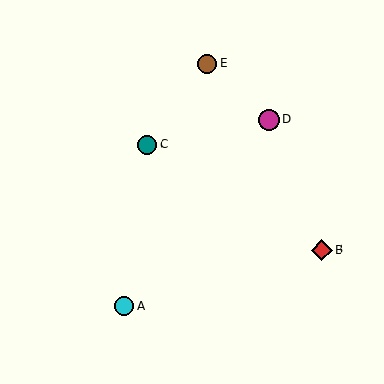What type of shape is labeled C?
Shape C is a teal circle.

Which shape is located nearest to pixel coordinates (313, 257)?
The red diamond (labeled B) at (322, 250) is nearest to that location.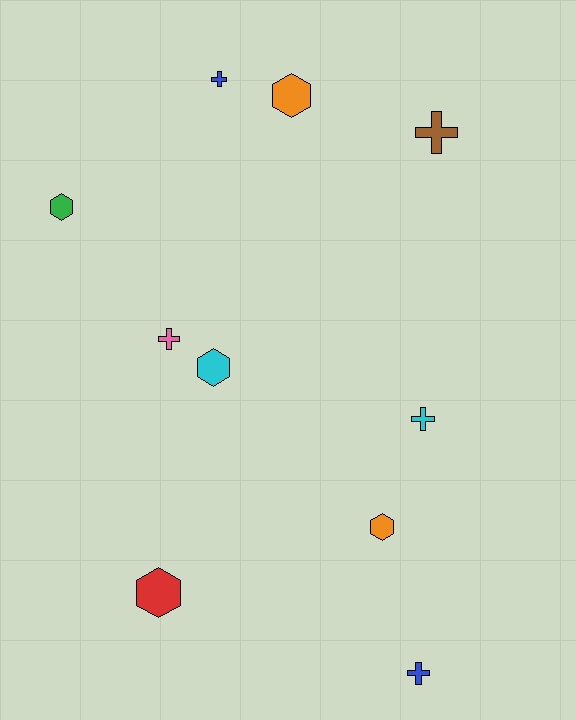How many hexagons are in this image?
There are 5 hexagons.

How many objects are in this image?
There are 10 objects.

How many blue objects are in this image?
There are 2 blue objects.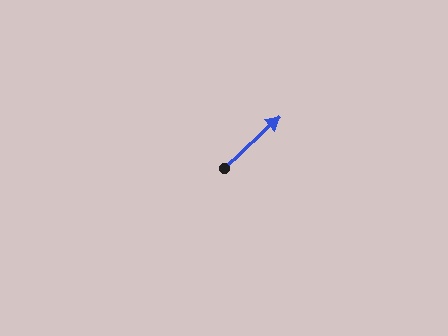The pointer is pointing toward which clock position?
Roughly 2 o'clock.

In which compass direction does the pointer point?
Northeast.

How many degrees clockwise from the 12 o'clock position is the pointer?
Approximately 47 degrees.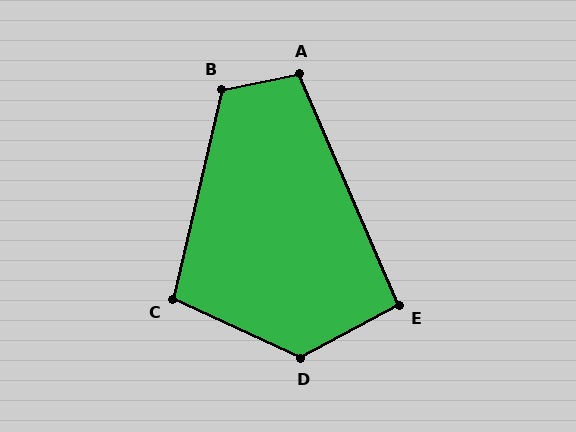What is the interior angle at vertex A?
Approximately 102 degrees (obtuse).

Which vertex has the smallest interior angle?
E, at approximately 95 degrees.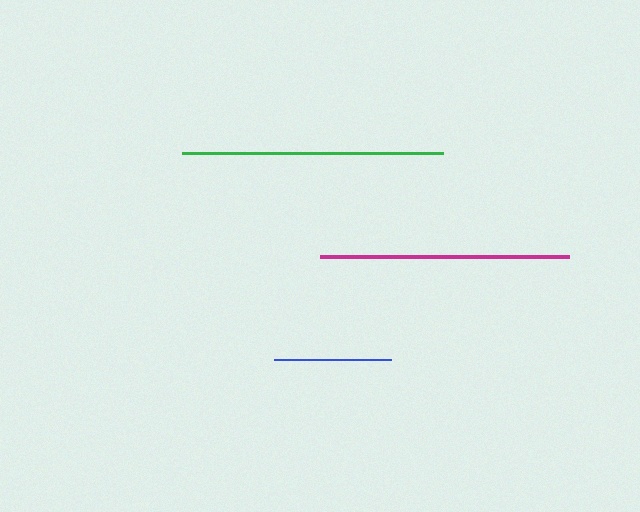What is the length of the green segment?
The green segment is approximately 261 pixels long.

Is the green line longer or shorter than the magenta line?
The green line is longer than the magenta line.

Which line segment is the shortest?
The blue line is the shortest at approximately 116 pixels.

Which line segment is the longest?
The green line is the longest at approximately 261 pixels.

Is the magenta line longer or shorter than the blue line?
The magenta line is longer than the blue line.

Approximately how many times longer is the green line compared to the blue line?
The green line is approximately 2.2 times the length of the blue line.